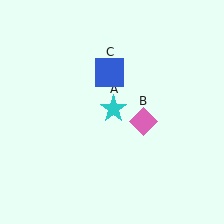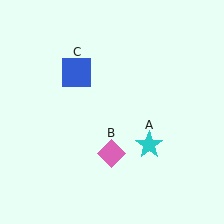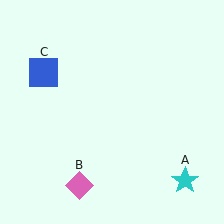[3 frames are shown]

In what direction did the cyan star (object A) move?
The cyan star (object A) moved down and to the right.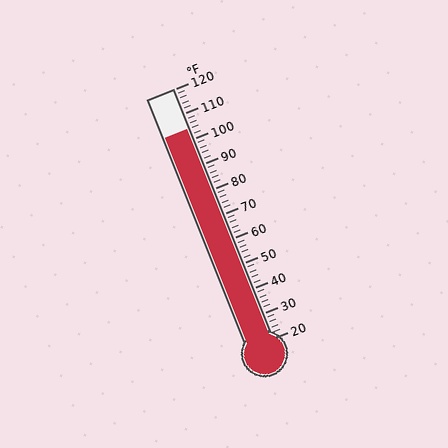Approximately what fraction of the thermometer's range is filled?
The thermometer is filled to approximately 85% of its range.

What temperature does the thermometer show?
The thermometer shows approximately 104°F.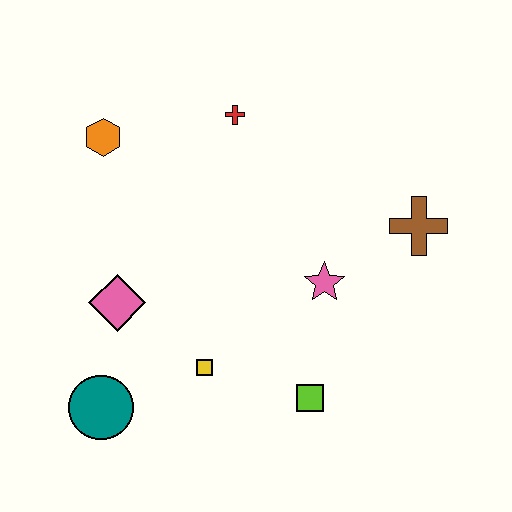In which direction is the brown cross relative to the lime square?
The brown cross is above the lime square.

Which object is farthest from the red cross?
The teal circle is farthest from the red cross.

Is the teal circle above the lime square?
No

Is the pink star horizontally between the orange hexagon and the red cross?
No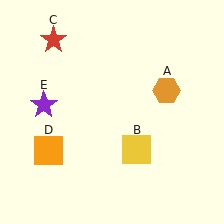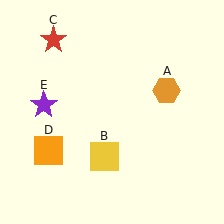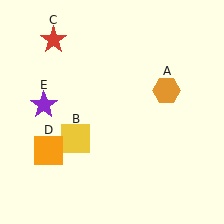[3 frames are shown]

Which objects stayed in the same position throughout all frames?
Orange hexagon (object A) and red star (object C) and orange square (object D) and purple star (object E) remained stationary.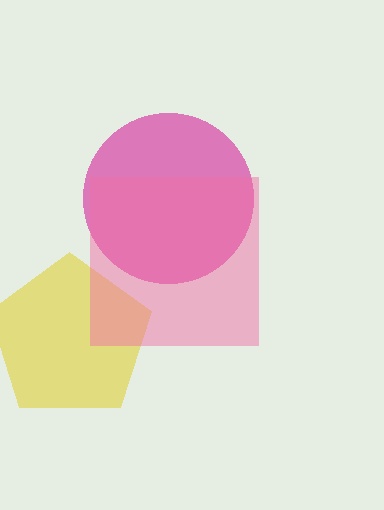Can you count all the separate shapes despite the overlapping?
Yes, there are 3 separate shapes.